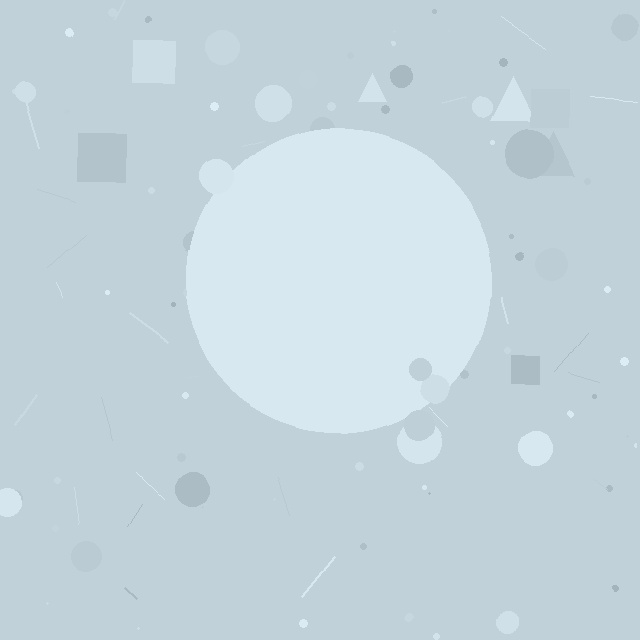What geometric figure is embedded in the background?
A circle is embedded in the background.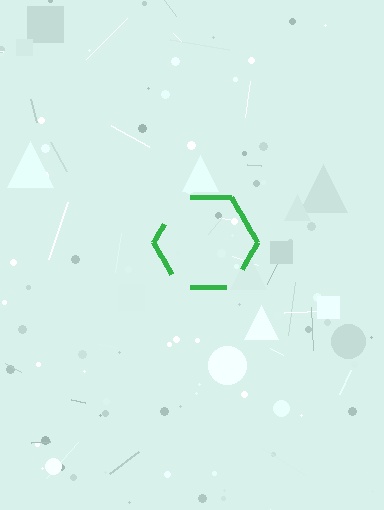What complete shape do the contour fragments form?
The contour fragments form a hexagon.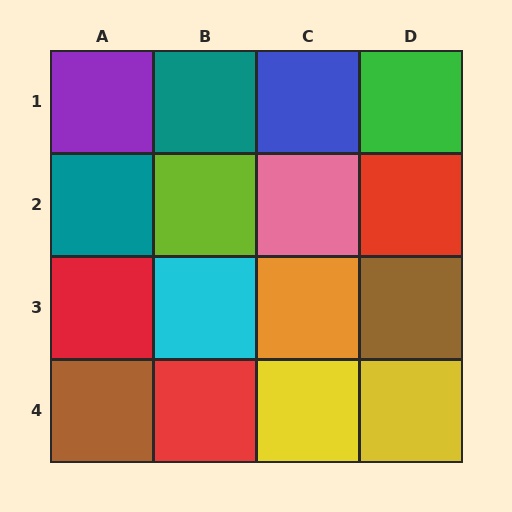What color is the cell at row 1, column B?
Teal.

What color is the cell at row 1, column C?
Blue.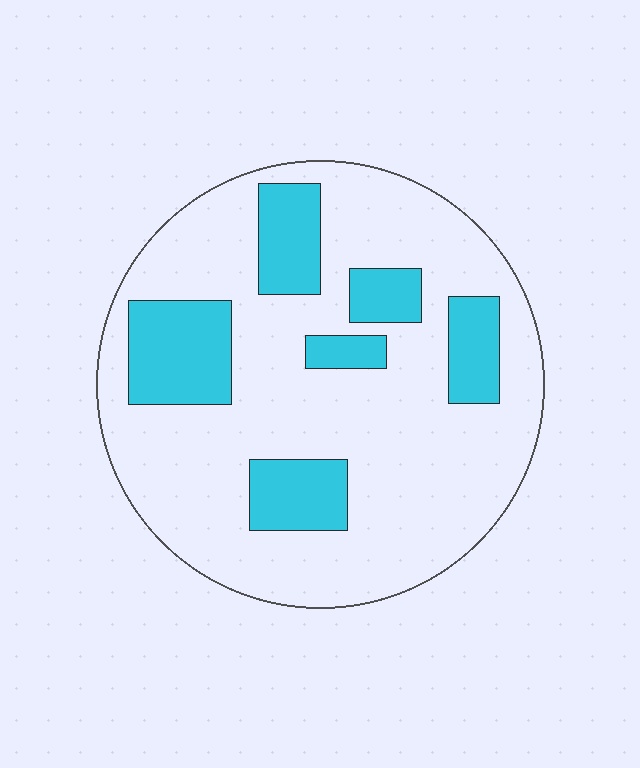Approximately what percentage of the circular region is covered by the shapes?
Approximately 25%.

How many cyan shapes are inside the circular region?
6.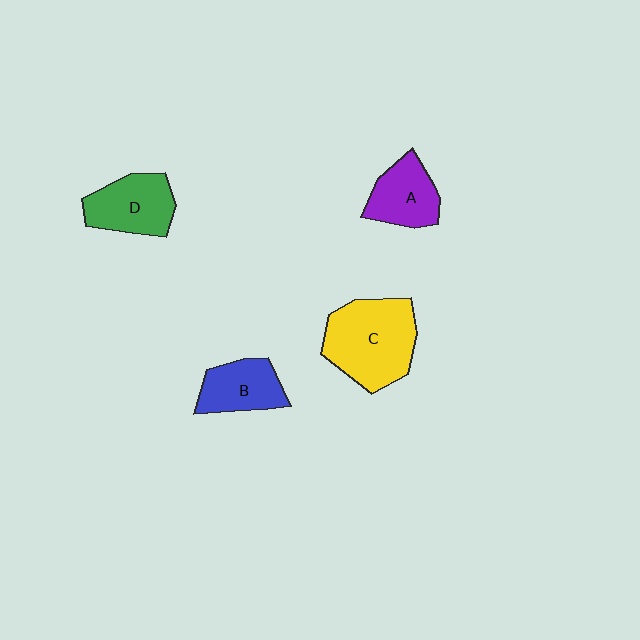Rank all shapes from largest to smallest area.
From largest to smallest: C (yellow), D (green), A (purple), B (blue).